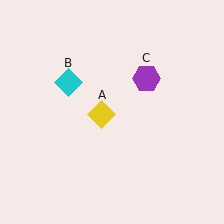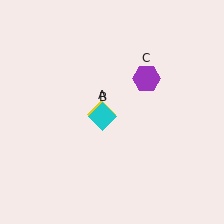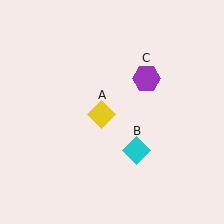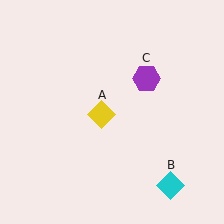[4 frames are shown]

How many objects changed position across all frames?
1 object changed position: cyan diamond (object B).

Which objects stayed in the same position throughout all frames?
Yellow diamond (object A) and purple hexagon (object C) remained stationary.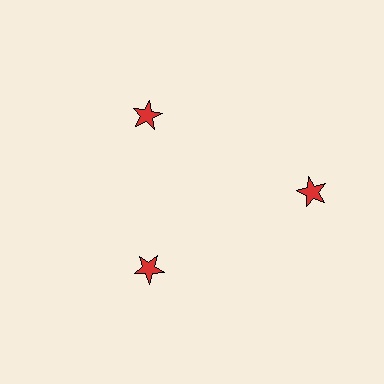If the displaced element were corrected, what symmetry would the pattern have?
It would have 3-fold rotational symmetry — the pattern would map onto itself every 120 degrees.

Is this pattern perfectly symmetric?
No. The 3 red stars are arranged in a ring, but one element near the 3 o'clock position is pushed outward from the center, breaking the 3-fold rotational symmetry.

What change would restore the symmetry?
The symmetry would be restored by moving it inward, back onto the ring so that all 3 stars sit at equal angles and equal distance from the center.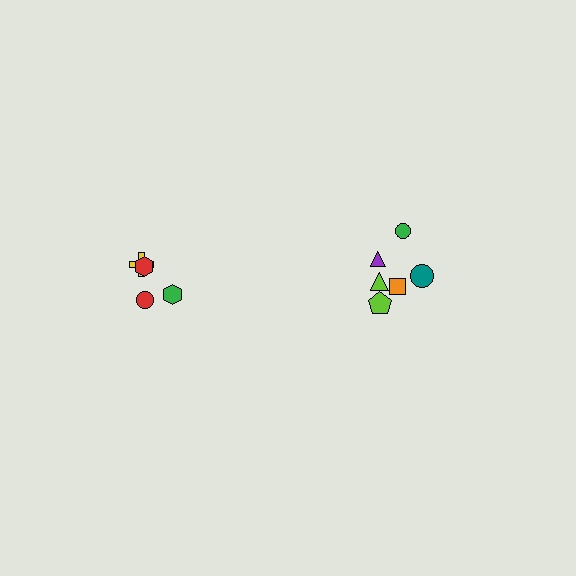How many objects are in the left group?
There are 4 objects.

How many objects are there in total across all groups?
There are 10 objects.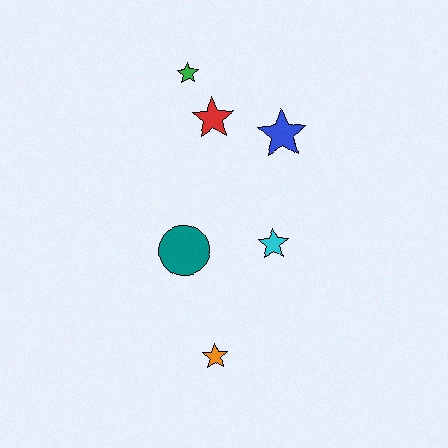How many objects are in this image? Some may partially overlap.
There are 6 objects.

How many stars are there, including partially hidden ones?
There are 5 stars.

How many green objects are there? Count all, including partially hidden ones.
There is 1 green object.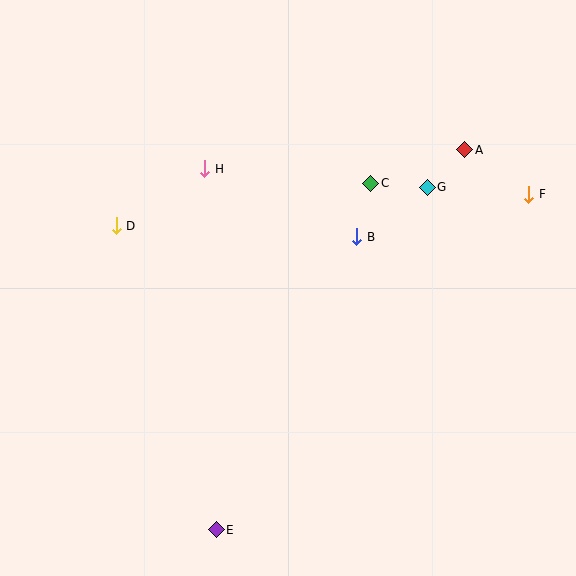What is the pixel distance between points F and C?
The distance between F and C is 159 pixels.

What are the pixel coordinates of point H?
Point H is at (205, 169).